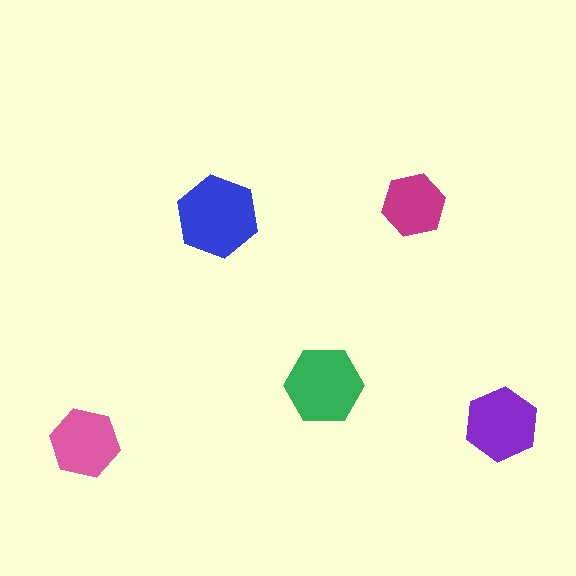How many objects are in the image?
There are 5 objects in the image.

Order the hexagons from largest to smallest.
the blue one, the green one, the purple one, the pink one, the magenta one.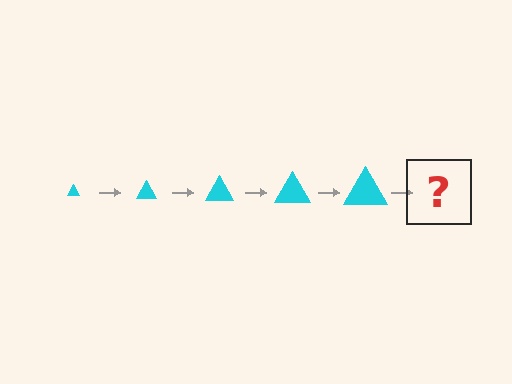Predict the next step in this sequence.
The next step is a cyan triangle, larger than the previous one.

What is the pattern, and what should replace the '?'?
The pattern is that the triangle gets progressively larger each step. The '?' should be a cyan triangle, larger than the previous one.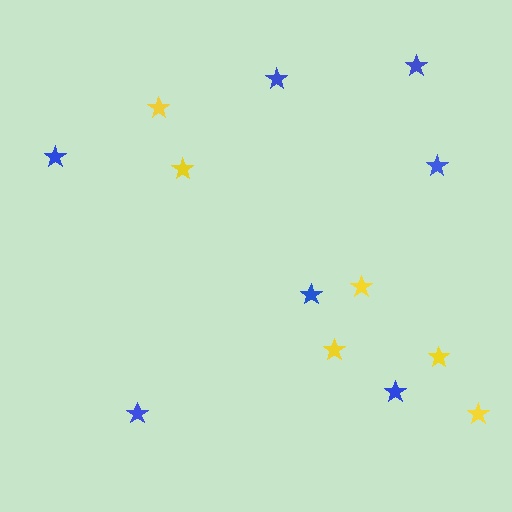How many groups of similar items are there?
There are 2 groups: one group of blue stars (7) and one group of yellow stars (6).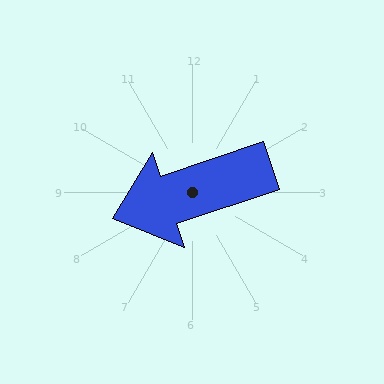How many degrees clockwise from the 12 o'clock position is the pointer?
Approximately 251 degrees.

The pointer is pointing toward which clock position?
Roughly 8 o'clock.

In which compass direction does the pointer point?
West.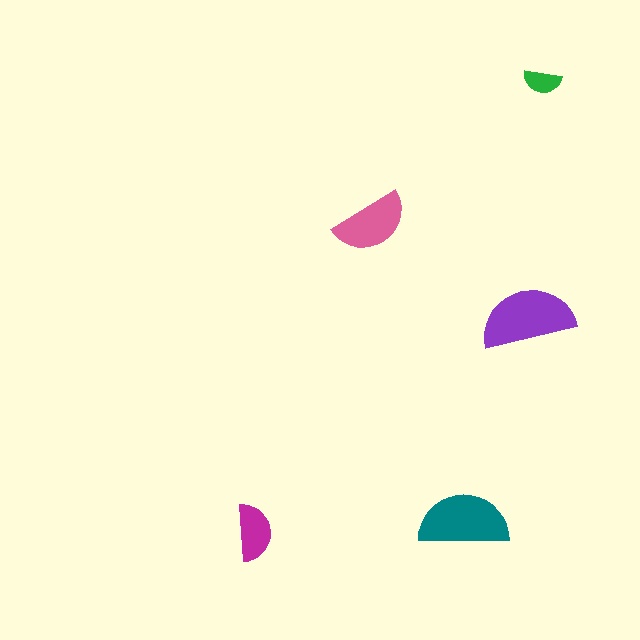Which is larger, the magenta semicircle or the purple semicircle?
The purple one.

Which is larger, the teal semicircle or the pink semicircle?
The teal one.